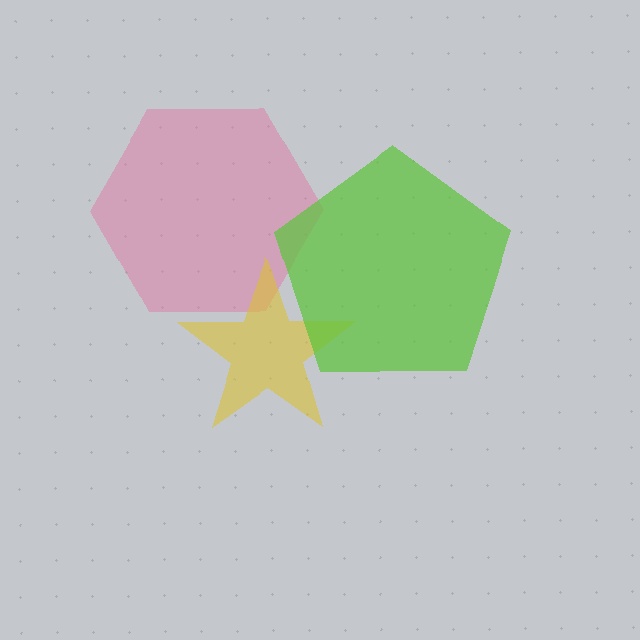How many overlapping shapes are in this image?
There are 3 overlapping shapes in the image.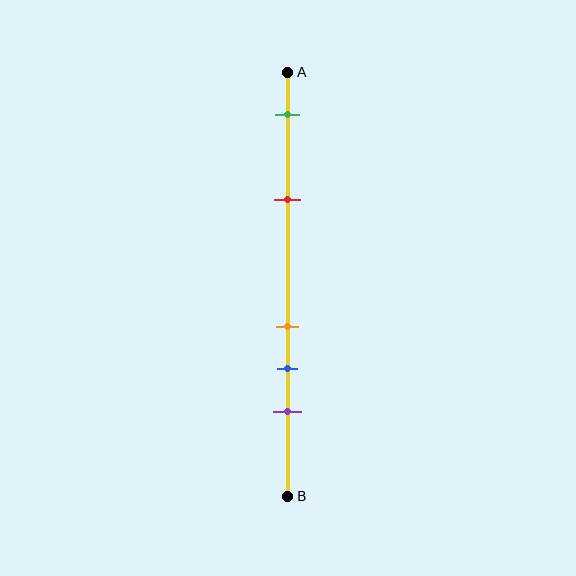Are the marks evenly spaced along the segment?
No, the marks are not evenly spaced.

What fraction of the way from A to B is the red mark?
The red mark is approximately 30% (0.3) of the way from A to B.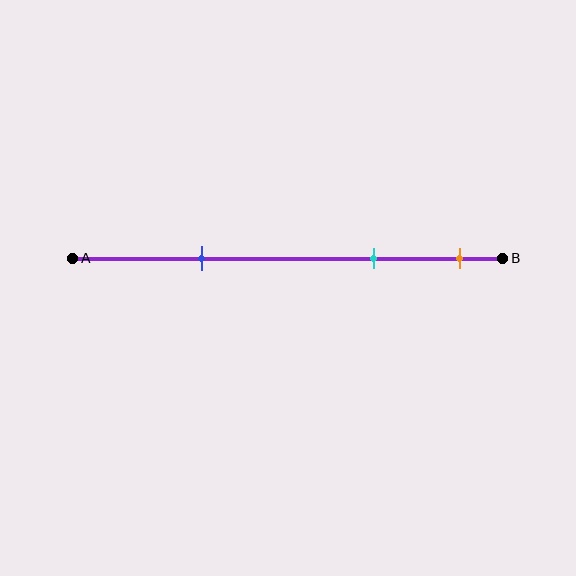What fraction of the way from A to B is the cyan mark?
The cyan mark is approximately 70% (0.7) of the way from A to B.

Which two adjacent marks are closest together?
The cyan and orange marks are the closest adjacent pair.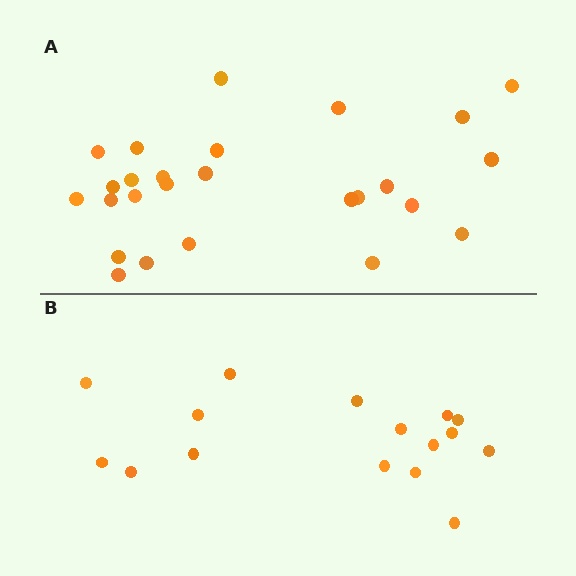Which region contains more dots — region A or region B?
Region A (the top region) has more dots.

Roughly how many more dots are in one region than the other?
Region A has roughly 10 or so more dots than region B.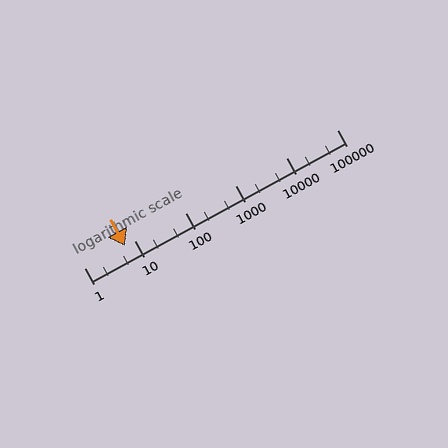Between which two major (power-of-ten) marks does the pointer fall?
The pointer is between 1 and 10.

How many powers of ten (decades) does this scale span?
The scale spans 5 decades, from 1 to 100000.